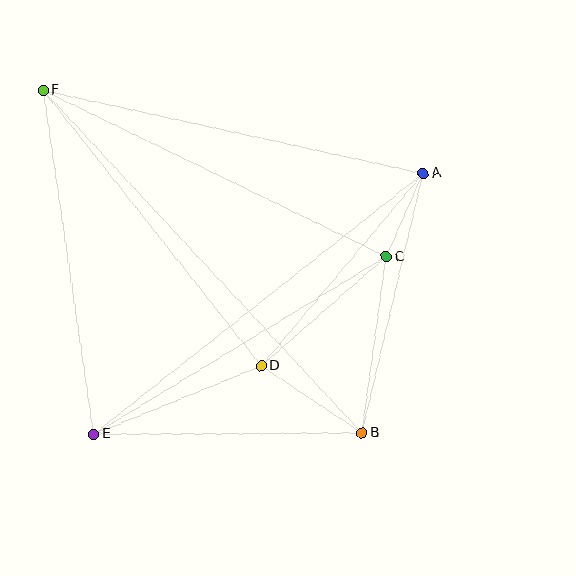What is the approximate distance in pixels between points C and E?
The distance between C and E is approximately 342 pixels.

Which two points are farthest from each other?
Points B and F are farthest from each other.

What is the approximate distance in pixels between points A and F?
The distance between A and F is approximately 389 pixels.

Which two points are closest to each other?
Points A and C are closest to each other.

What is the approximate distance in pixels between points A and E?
The distance between A and E is approximately 420 pixels.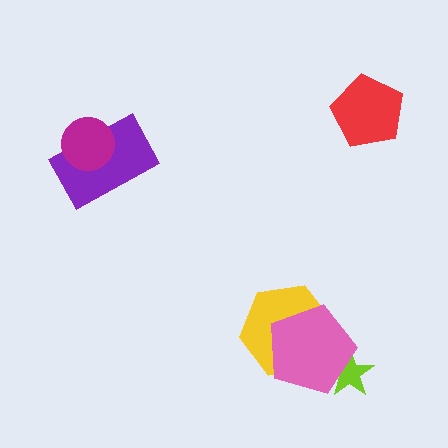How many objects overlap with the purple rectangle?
1 object overlaps with the purple rectangle.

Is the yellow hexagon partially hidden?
Yes, it is partially covered by another shape.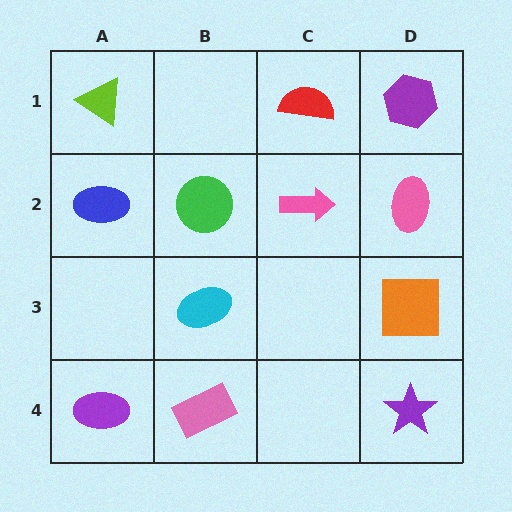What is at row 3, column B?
A cyan ellipse.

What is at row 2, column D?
A pink ellipse.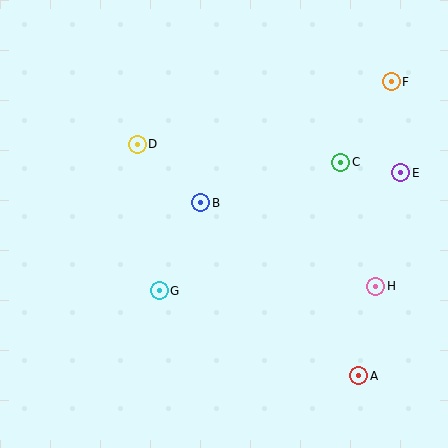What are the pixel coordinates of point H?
Point H is at (376, 286).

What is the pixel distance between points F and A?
The distance between F and A is 296 pixels.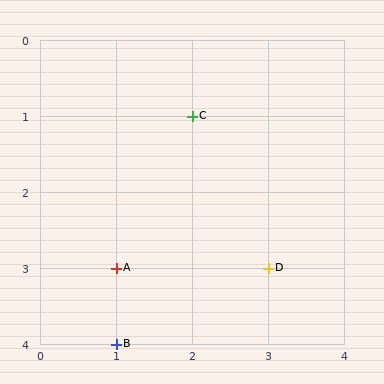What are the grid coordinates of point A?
Point A is at grid coordinates (1, 3).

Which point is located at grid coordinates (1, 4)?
Point B is at (1, 4).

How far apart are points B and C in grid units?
Points B and C are 1 column and 3 rows apart (about 3.2 grid units diagonally).